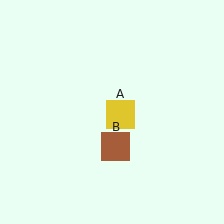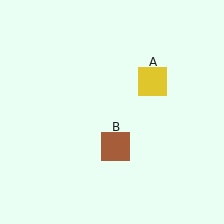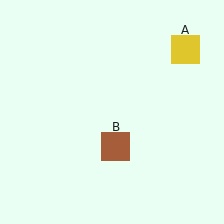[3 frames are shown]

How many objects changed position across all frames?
1 object changed position: yellow square (object A).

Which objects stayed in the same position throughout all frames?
Brown square (object B) remained stationary.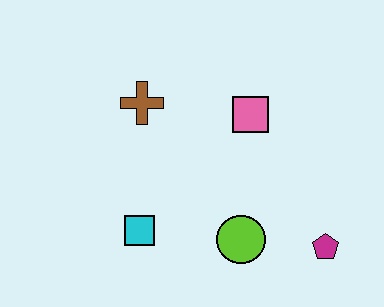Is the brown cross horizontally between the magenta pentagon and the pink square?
No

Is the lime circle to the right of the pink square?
No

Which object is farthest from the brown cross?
The magenta pentagon is farthest from the brown cross.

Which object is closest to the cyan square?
The lime circle is closest to the cyan square.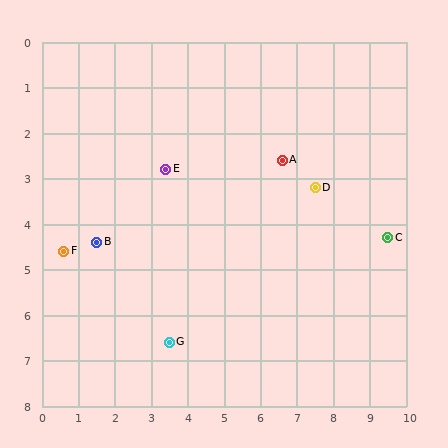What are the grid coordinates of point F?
Point F is at approximately (0.6, 4.6).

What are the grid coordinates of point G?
Point G is at approximately (3.5, 6.6).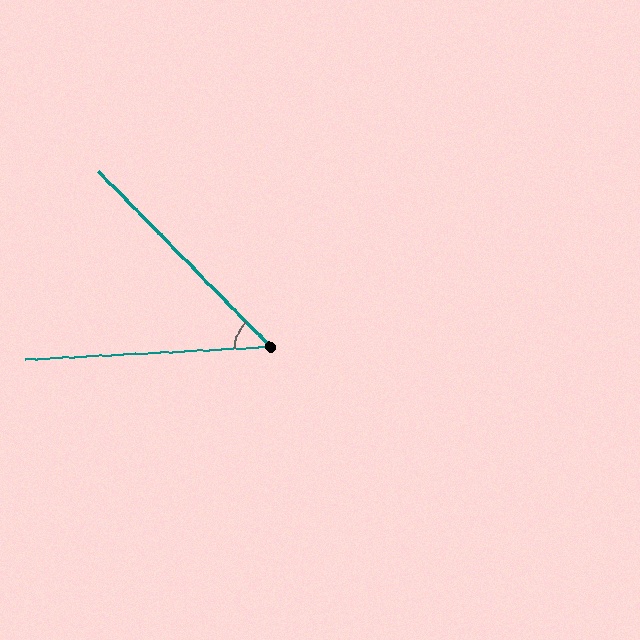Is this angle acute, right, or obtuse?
It is acute.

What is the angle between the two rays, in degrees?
Approximately 49 degrees.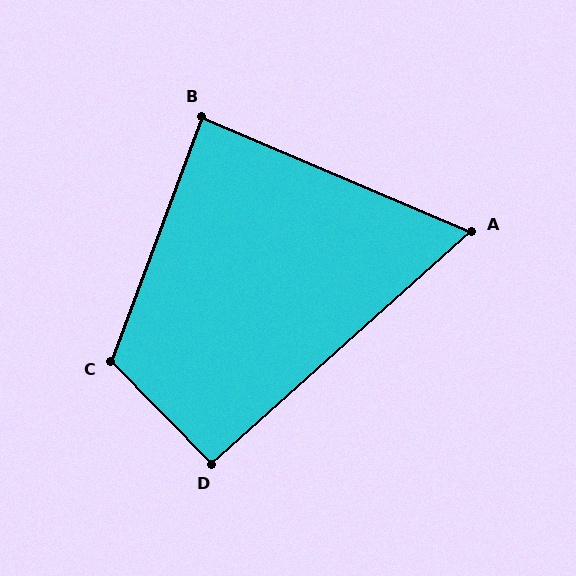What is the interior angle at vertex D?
Approximately 93 degrees (approximately right).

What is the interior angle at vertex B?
Approximately 87 degrees (approximately right).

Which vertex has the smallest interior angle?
A, at approximately 65 degrees.